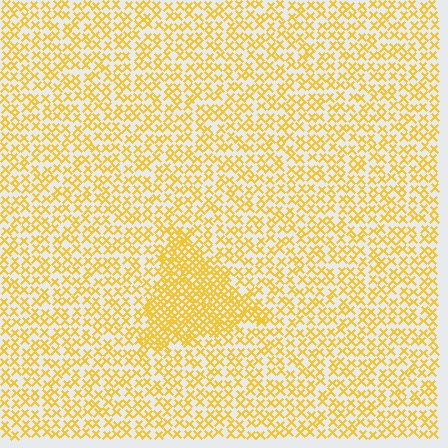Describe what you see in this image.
The image contains small yellow elements arranged at two different densities. A triangle-shaped region is visible where the elements are more densely packed than the surrounding area.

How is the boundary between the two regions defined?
The boundary is defined by a change in element density (approximately 2.1x ratio). All elements are the same color, size, and shape.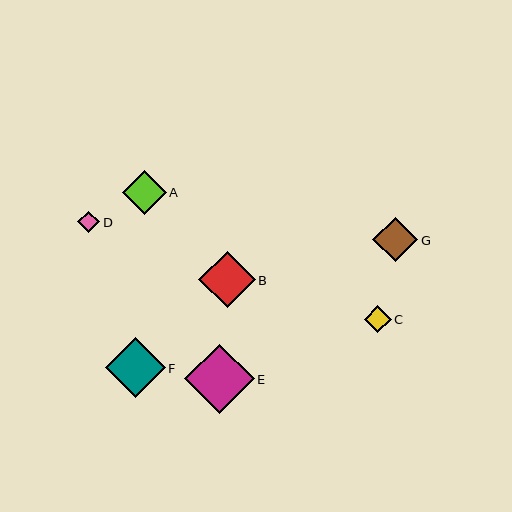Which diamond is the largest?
Diamond E is the largest with a size of approximately 70 pixels.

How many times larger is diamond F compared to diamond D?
Diamond F is approximately 2.8 times the size of diamond D.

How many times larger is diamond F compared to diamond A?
Diamond F is approximately 1.3 times the size of diamond A.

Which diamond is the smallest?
Diamond D is the smallest with a size of approximately 22 pixels.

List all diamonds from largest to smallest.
From largest to smallest: E, F, B, G, A, C, D.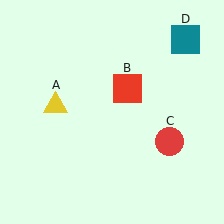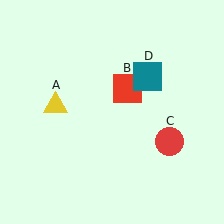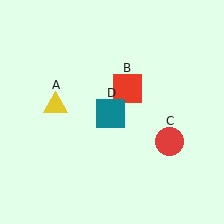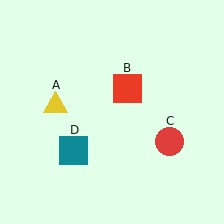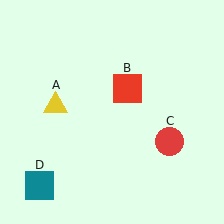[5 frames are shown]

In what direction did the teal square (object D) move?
The teal square (object D) moved down and to the left.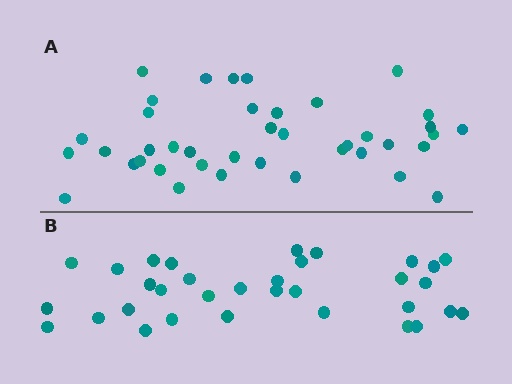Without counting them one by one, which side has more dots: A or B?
Region A (the top region) has more dots.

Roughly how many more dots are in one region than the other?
Region A has roughly 8 or so more dots than region B.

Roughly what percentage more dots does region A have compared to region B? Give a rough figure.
About 20% more.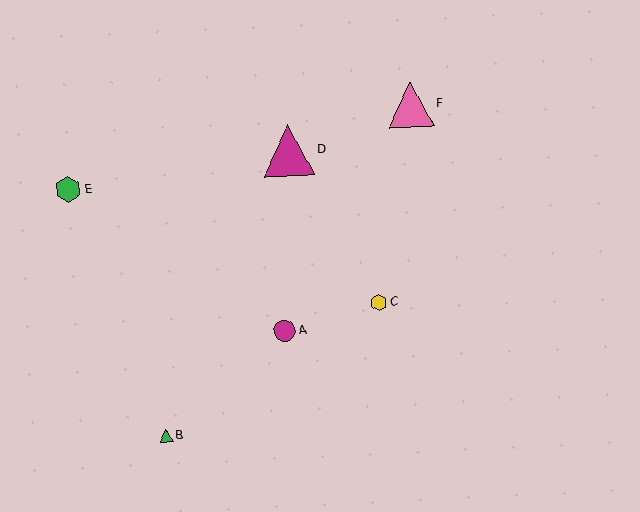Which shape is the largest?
The magenta triangle (labeled D) is the largest.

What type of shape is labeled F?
Shape F is a pink triangle.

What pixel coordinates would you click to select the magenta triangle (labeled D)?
Click at (289, 150) to select the magenta triangle D.